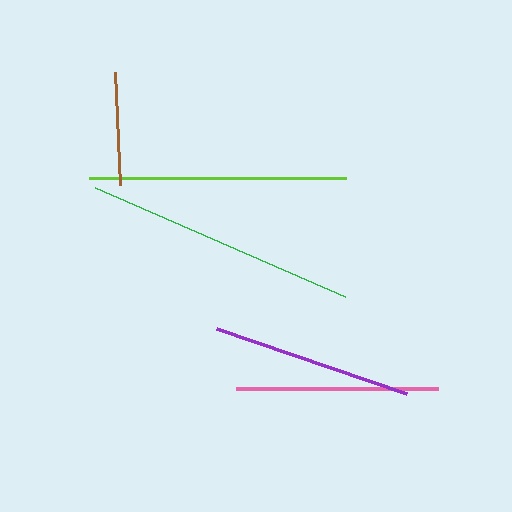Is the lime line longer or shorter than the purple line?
The lime line is longer than the purple line.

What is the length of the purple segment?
The purple segment is approximately 201 pixels long.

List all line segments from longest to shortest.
From longest to shortest: green, lime, pink, purple, brown.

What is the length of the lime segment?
The lime segment is approximately 258 pixels long.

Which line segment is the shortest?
The brown line is the shortest at approximately 113 pixels.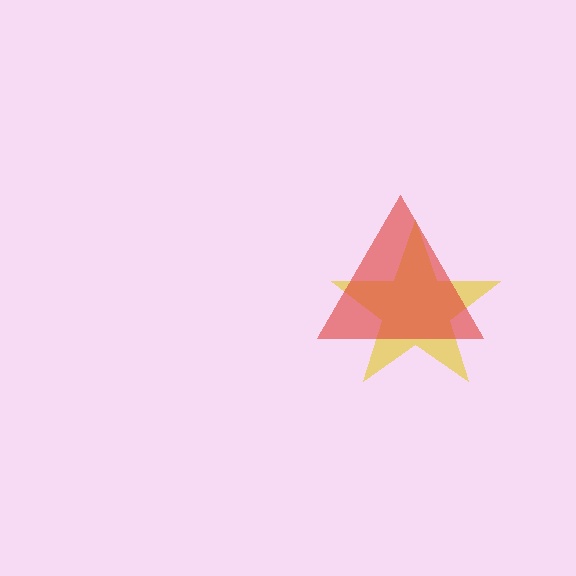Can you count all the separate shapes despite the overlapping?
Yes, there are 2 separate shapes.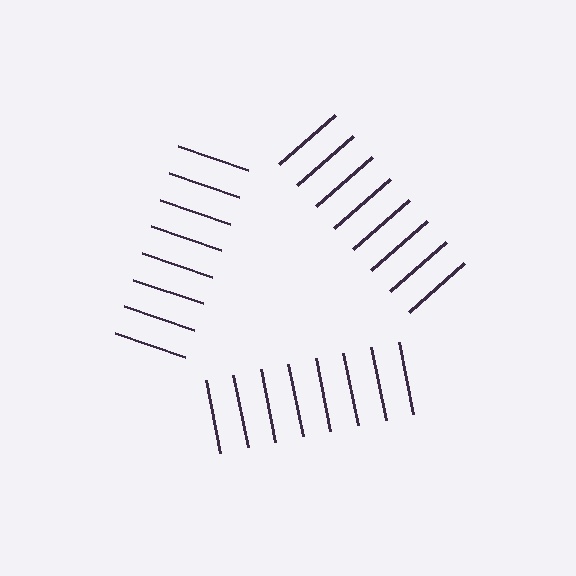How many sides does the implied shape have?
3 sides — the line-ends trace a triangle.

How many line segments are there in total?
24 — 8 along each of the 3 edges.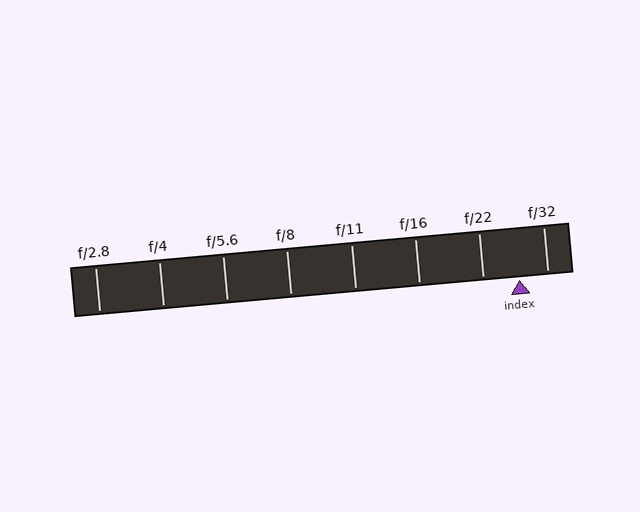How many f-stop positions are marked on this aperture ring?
There are 8 f-stop positions marked.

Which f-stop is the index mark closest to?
The index mark is closest to f/32.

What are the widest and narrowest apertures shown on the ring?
The widest aperture shown is f/2.8 and the narrowest is f/32.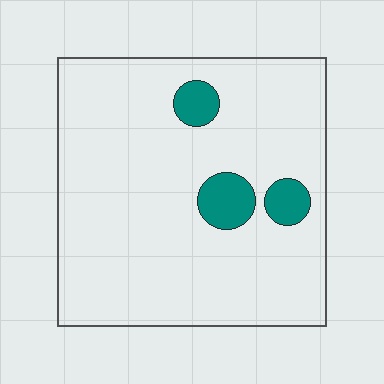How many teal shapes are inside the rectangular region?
3.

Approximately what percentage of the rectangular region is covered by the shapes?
Approximately 10%.